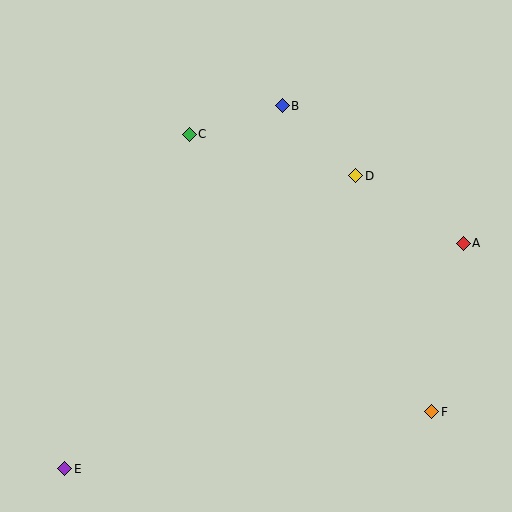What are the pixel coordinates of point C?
Point C is at (189, 134).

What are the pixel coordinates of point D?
Point D is at (356, 176).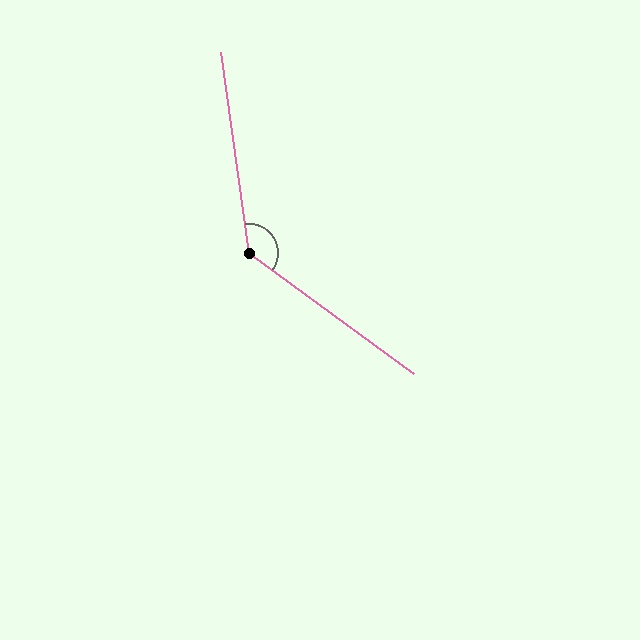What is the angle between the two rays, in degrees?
Approximately 134 degrees.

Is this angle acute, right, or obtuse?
It is obtuse.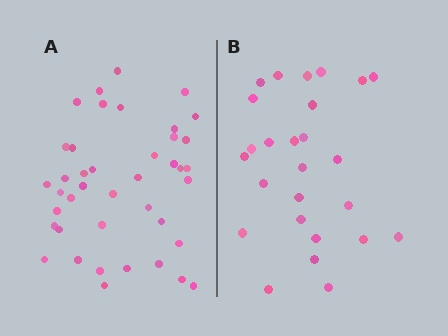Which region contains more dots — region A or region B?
Region A (the left region) has more dots.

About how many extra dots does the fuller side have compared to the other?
Region A has approximately 15 more dots than region B.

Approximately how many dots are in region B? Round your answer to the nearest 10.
About 30 dots. (The exact count is 26, which rounds to 30.)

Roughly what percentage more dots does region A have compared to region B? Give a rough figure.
About 60% more.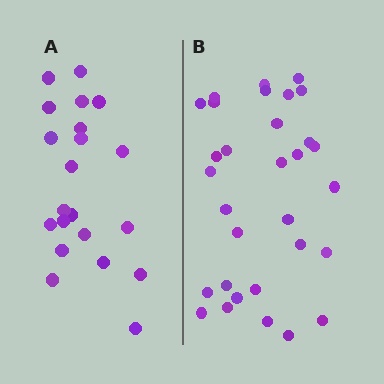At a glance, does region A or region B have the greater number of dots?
Region B (the right region) has more dots.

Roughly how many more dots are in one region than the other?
Region B has roughly 10 or so more dots than region A.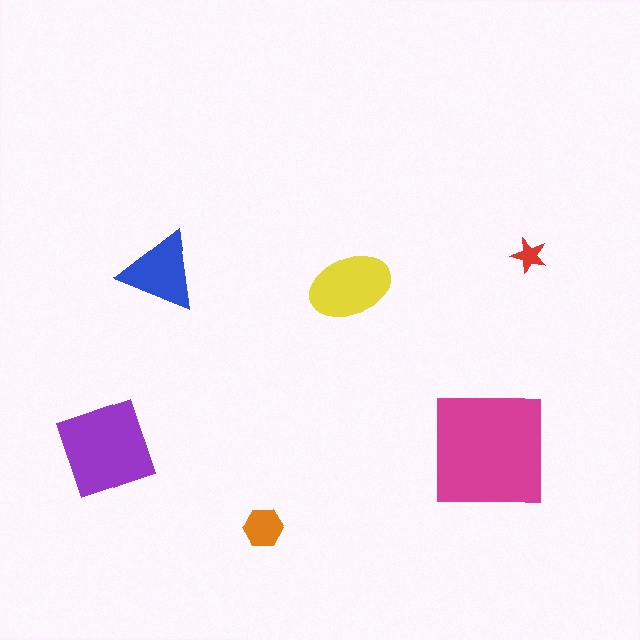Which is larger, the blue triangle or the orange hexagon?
The blue triangle.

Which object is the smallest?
The red star.